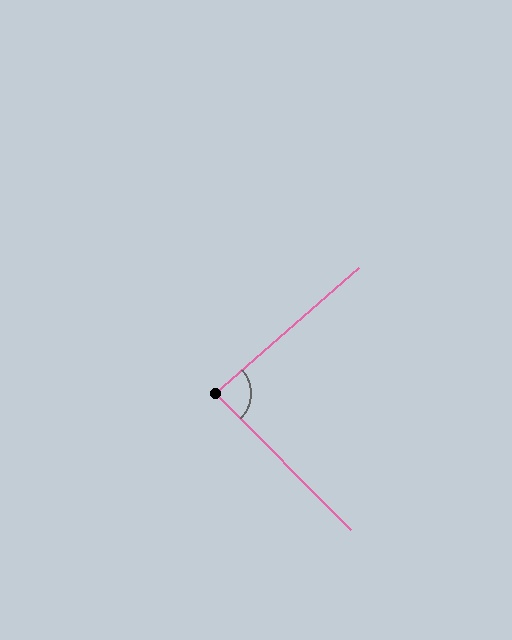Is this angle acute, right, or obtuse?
It is approximately a right angle.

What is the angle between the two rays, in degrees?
Approximately 86 degrees.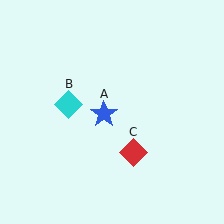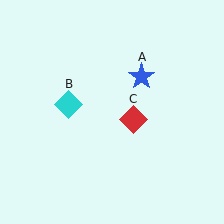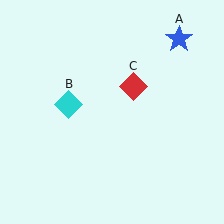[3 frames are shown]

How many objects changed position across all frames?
2 objects changed position: blue star (object A), red diamond (object C).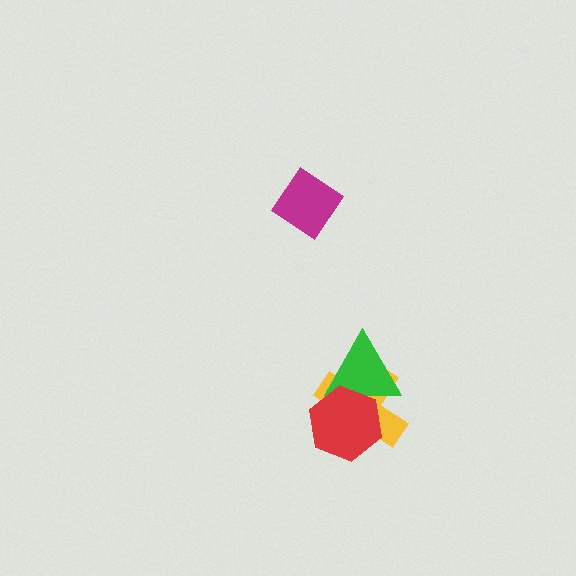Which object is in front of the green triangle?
The red hexagon is in front of the green triangle.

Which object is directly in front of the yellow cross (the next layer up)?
The green triangle is directly in front of the yellow cross.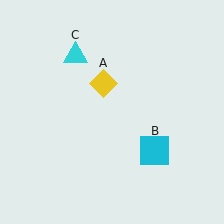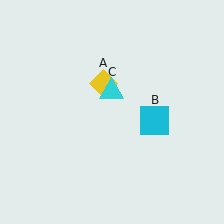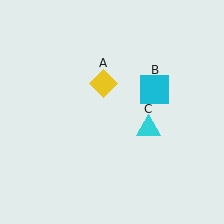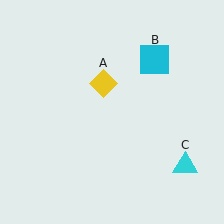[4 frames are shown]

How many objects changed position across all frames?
2 objects changed position: cyan square (object B), cyan triangle (object C).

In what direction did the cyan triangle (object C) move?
The cyan triangle (object C) moved down and to the right.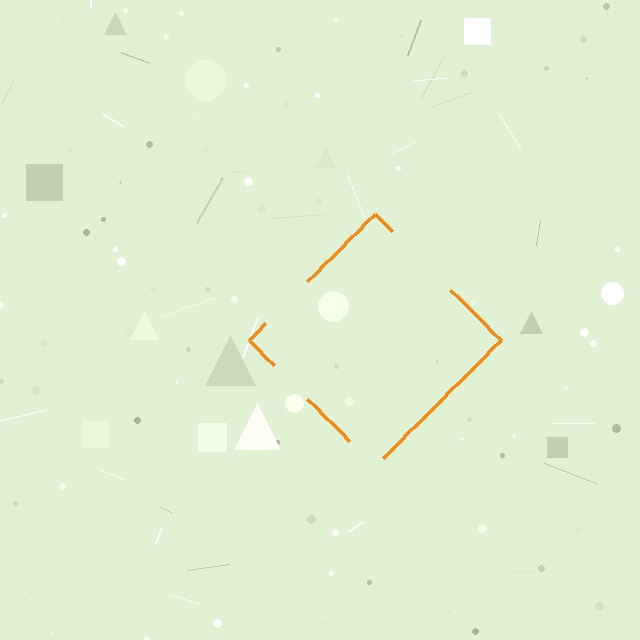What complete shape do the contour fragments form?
The contour fragments form a diamond.